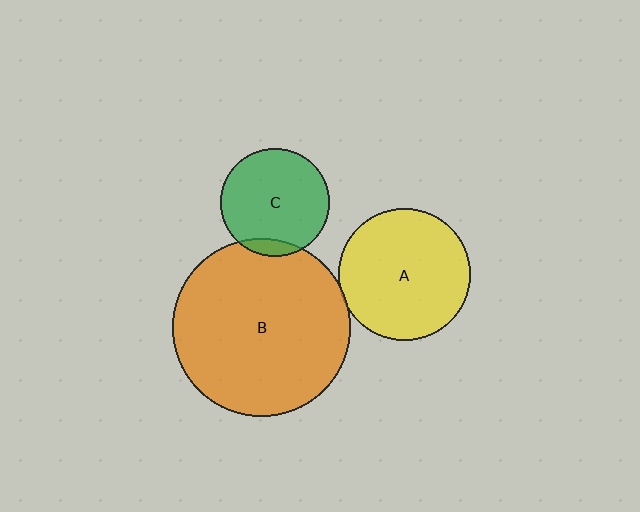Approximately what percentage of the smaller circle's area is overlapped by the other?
Approximately 5%.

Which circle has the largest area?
Circle B (orange).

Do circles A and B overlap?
Yes.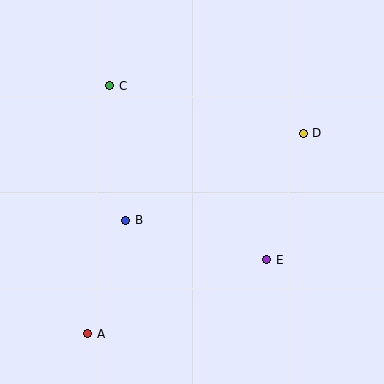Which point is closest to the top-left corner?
Point C is closest to the top-left corner.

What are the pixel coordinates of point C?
Point C is at (110, 86).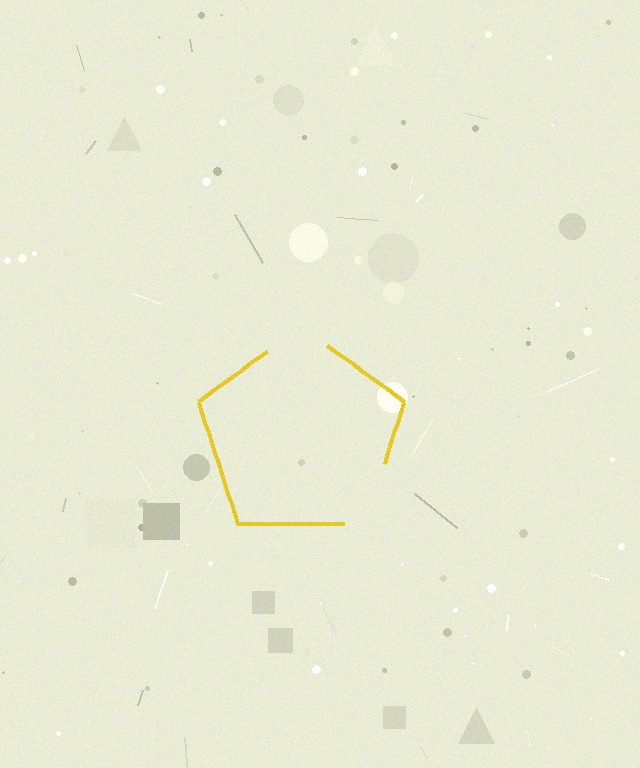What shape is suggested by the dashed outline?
The dashed outline suggests a pentagon.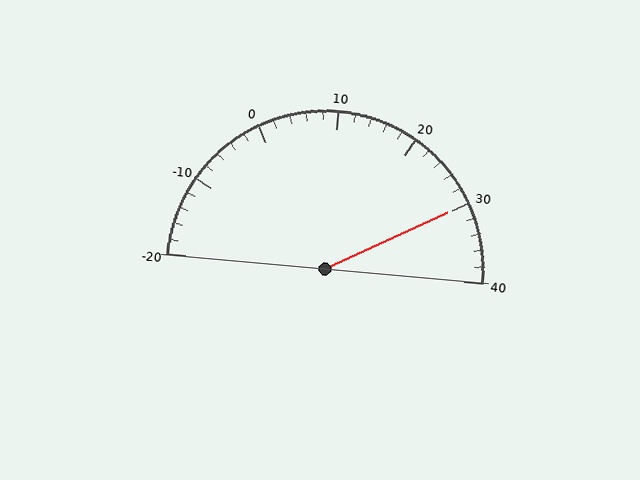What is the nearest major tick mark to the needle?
The nearest major tick mark is 30.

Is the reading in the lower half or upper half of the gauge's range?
The reading is in the upper half of the range (-20 to 40).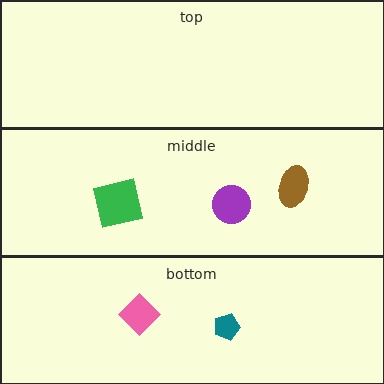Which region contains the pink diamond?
The bottom region.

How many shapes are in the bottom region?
2.